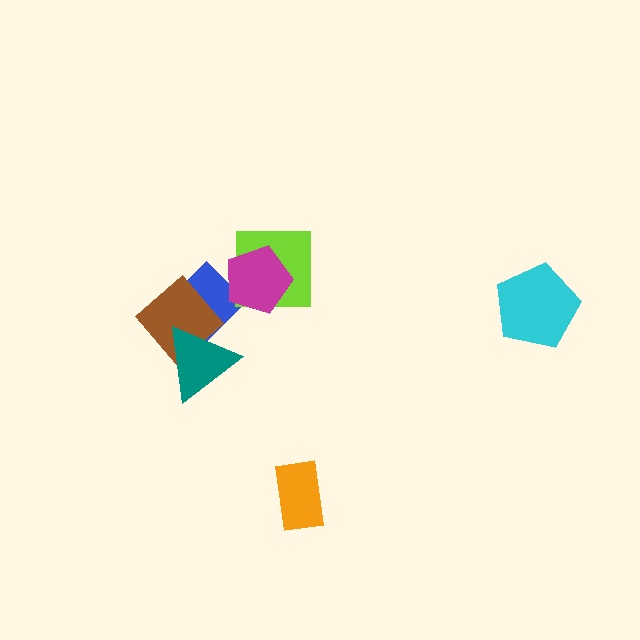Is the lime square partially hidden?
Yes, it is partially covered by another shape.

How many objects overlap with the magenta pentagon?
2 objects overlap with the magenta pentagon.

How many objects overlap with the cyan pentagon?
0 objects overlap with the cyan pentagon.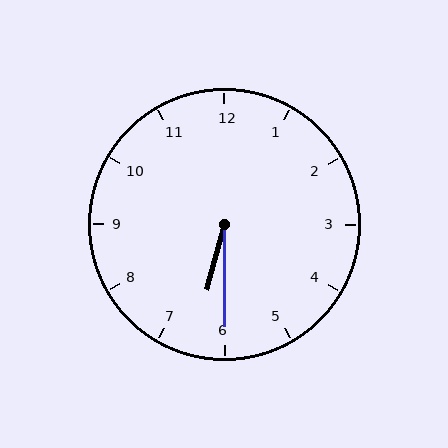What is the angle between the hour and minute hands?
Approximately 15 degrees.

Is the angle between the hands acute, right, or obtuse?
It is acute.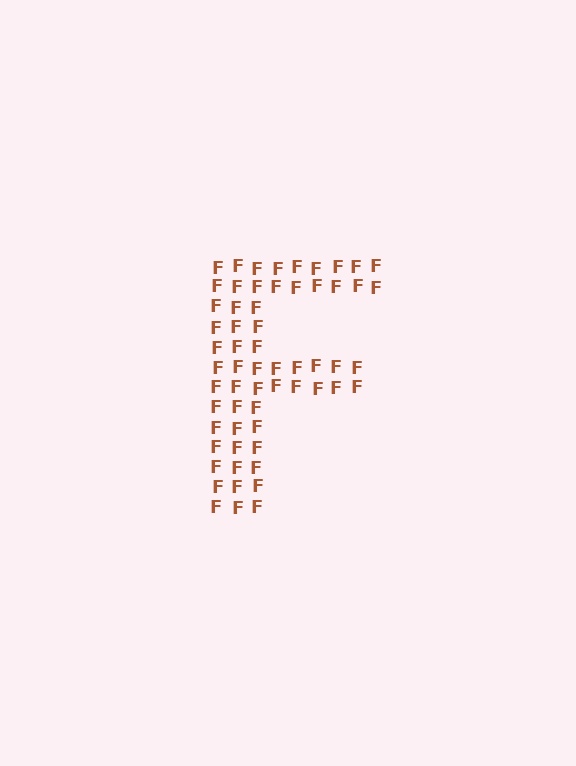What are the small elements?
The small elements are letter F's.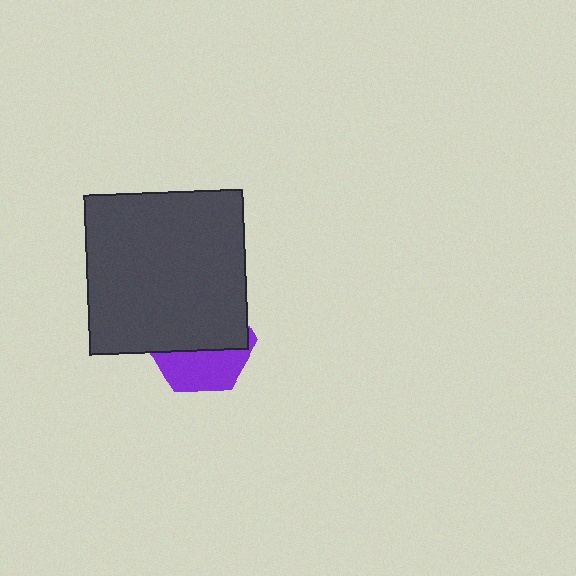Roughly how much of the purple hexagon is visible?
A small part of it is visible (roughly 40%).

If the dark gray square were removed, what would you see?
You would see the complete purple hexagon.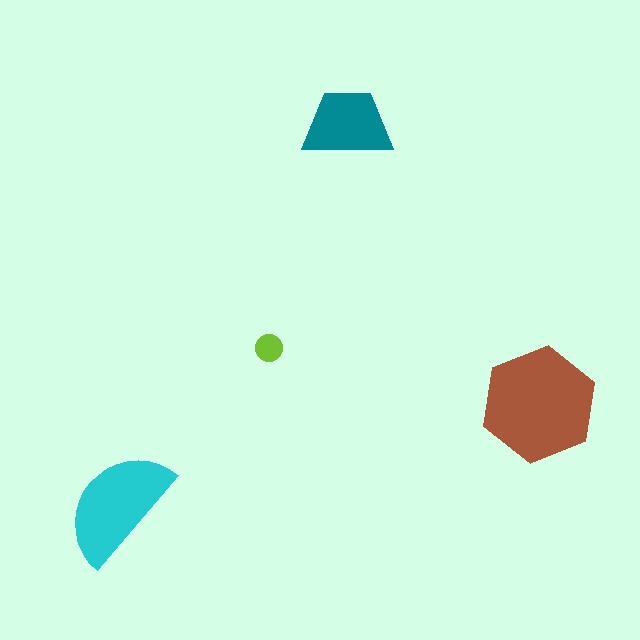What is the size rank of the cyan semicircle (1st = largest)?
2nd.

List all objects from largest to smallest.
The brown hexagon, the cyan semicircle, the teal trapezoid, the lime circle.